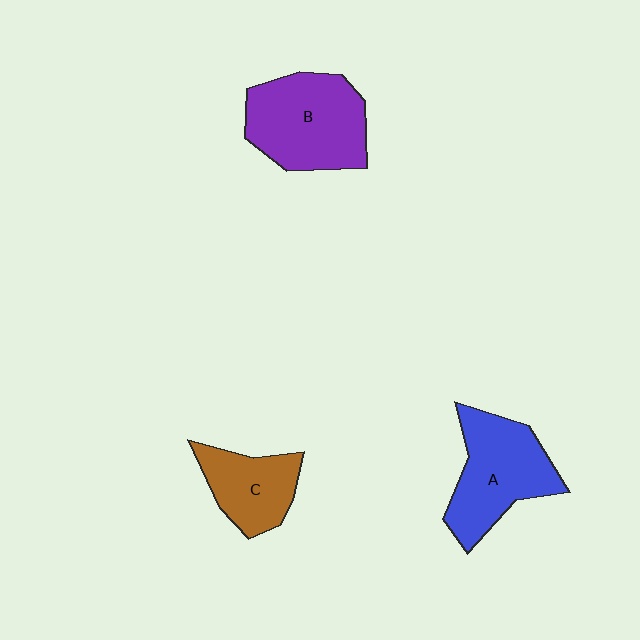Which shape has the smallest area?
Shape C (brown).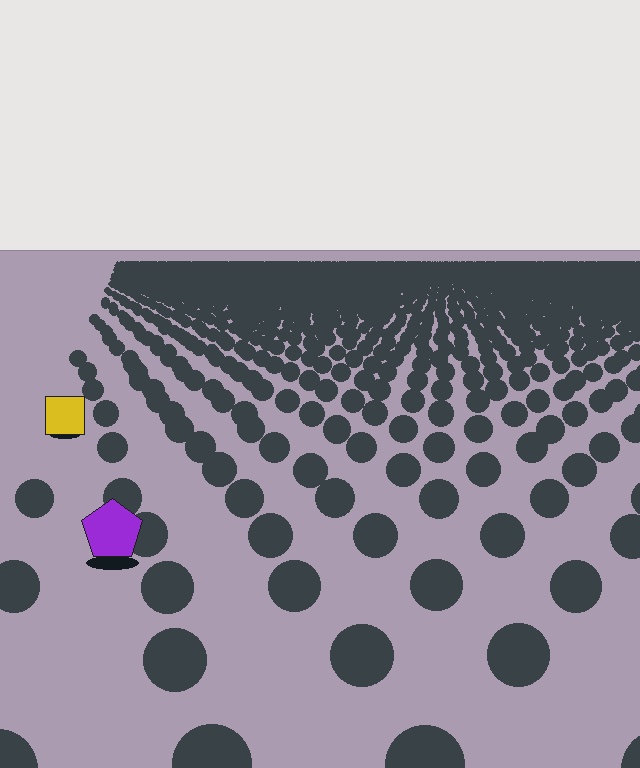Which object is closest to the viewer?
The purple pentagon is closest. The texture marks near it are larger and more spread out.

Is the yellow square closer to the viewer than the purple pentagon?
No. The purple pentagon is closer — you can tell from the texture gradient: the ground texture is coarser near it.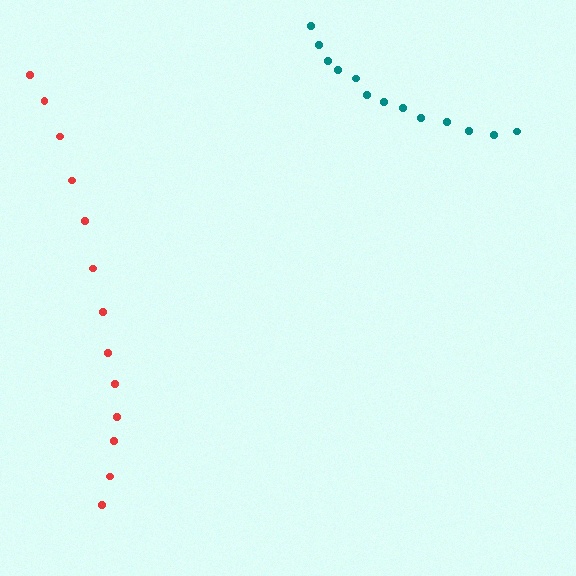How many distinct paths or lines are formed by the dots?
There are 2 distinct paths.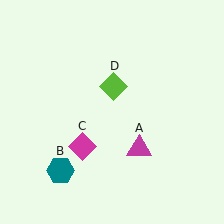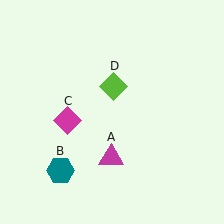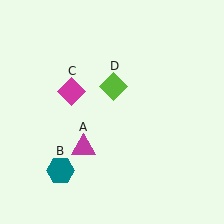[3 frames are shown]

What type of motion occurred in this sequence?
The magenta triangle (object A), magenta diamond (object C) rotated clockwise around the center of the scene.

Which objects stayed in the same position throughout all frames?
Teal hexagon (object B) and lime diamond (object D) remained stationary.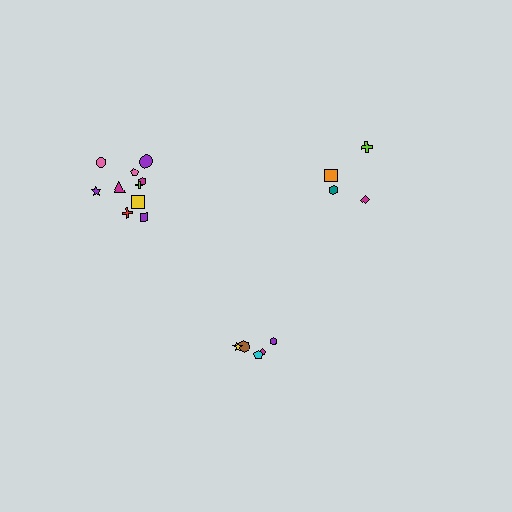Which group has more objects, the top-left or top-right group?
The top-left group.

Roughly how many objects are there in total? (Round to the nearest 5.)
Roughly 20 objects in total.